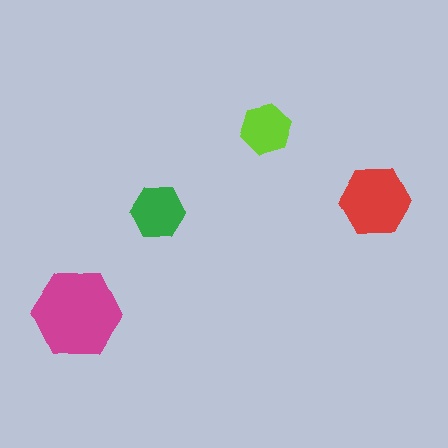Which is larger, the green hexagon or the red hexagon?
The red one.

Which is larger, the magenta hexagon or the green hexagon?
The magenta one.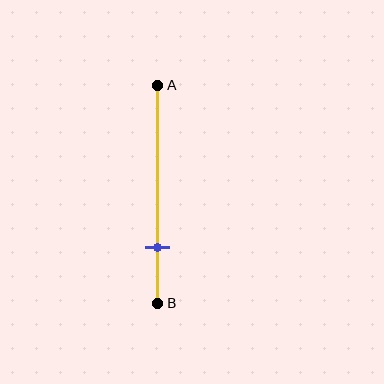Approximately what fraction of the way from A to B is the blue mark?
The blue mark is approximately 75% of the way from A to B.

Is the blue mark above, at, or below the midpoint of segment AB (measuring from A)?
The blue mark is below the midpoint of segment AB.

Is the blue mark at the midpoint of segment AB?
No, the mark is at about 75% from A, not at the 50% midpoint.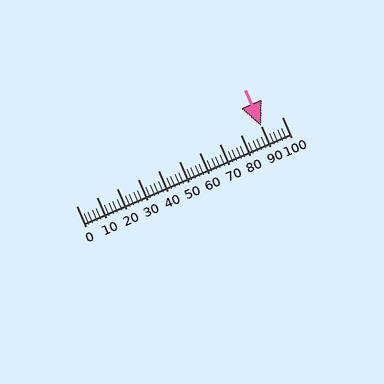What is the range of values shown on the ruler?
The ruler shows values from 0 to 100.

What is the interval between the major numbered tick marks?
The major tick marks are spaced 10 units apart.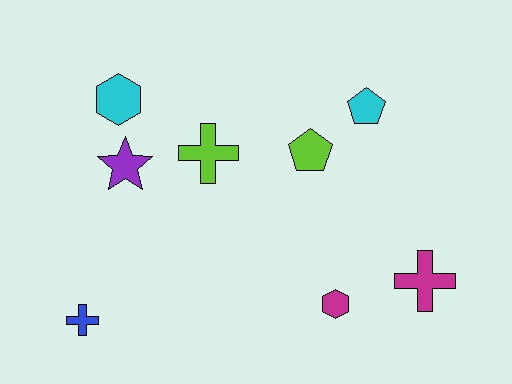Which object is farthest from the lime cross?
The magenta cross is farthest from the lime cross.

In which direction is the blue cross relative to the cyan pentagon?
The blue cross is to the left of the cyan pentagon.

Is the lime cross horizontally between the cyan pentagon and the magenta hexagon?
No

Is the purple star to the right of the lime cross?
No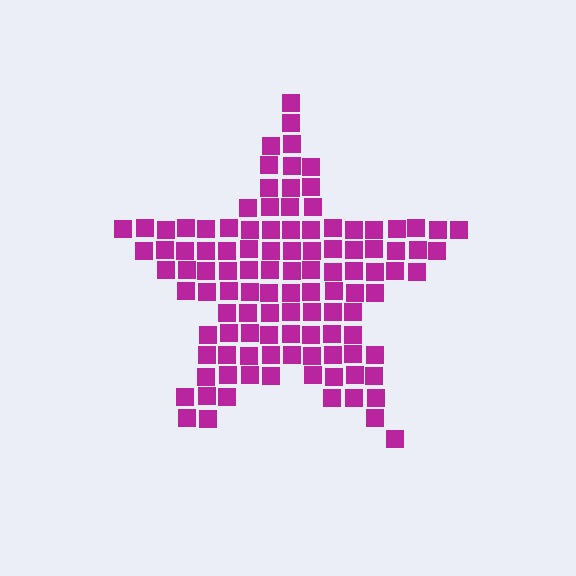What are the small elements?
The small elements are squares.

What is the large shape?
The large shape is a star.